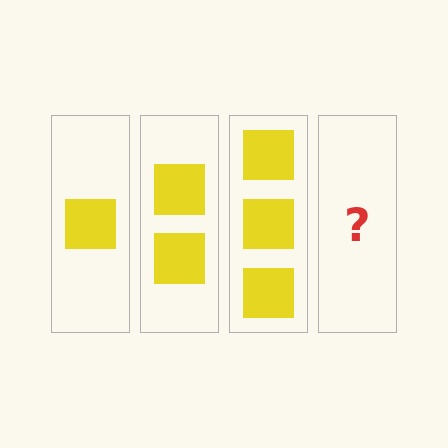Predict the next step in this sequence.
The next step is 4 squares.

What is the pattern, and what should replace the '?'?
The pattern is that each step adds one more square. The '?' should be 4 squares.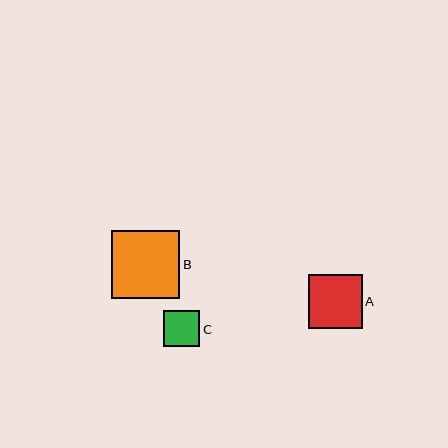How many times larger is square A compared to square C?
Square A is approximately 1.5 times the size of square C.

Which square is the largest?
Square B is the largest with a size of approximately 68 pixels.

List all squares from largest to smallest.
From largest to smallest: B, A, C.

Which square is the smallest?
Square C is the smallest with a size of approximately 36 pixels.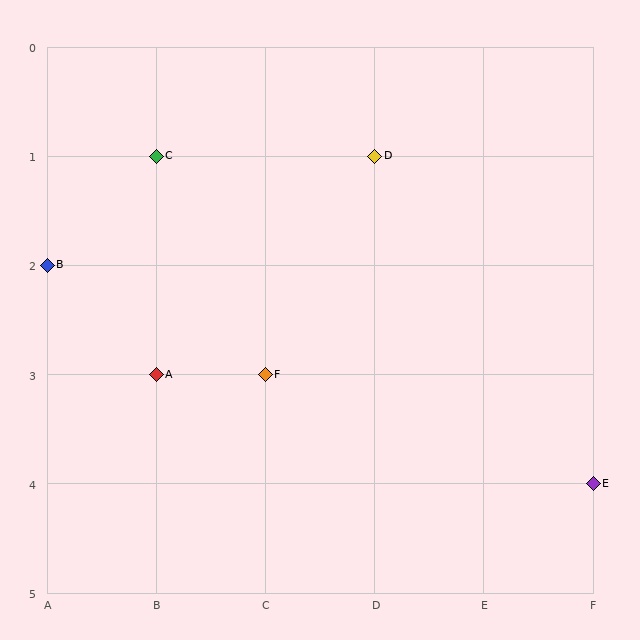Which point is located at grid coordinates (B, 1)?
Point C is at (B, 1).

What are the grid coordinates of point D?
Point D is at grid coordinates (D, 1).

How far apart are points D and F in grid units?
Points D and F are 1 column and 2 rows apart (about 2.2 grid units diagonally).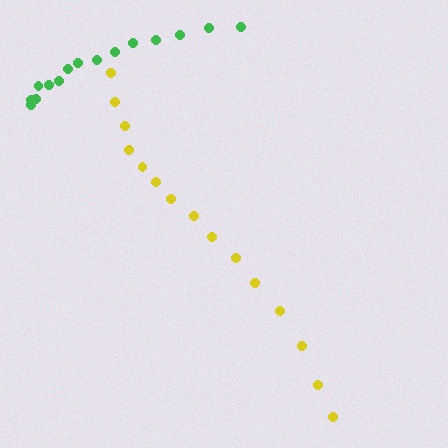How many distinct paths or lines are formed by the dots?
There are 2 distinct paths.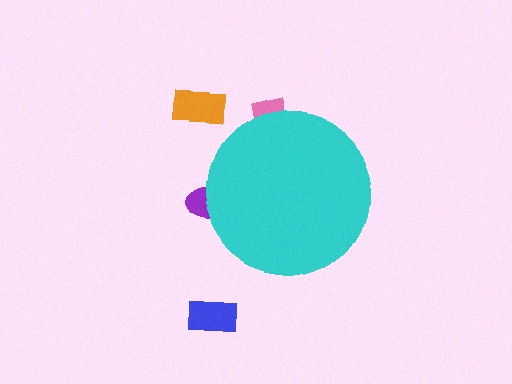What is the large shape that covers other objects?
A cyan circle.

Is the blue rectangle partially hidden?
No, the blue rectangle is fully visible.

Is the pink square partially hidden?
Yes, the pink square is partially hidden behind the cyan circle.